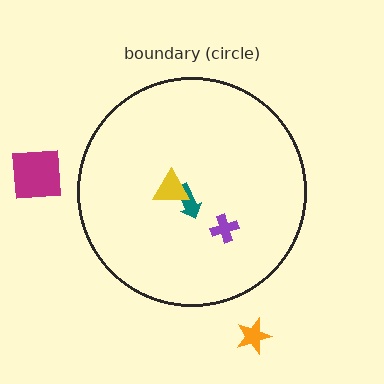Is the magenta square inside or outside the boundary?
Outside.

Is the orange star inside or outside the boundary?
Outside.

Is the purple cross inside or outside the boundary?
Inside.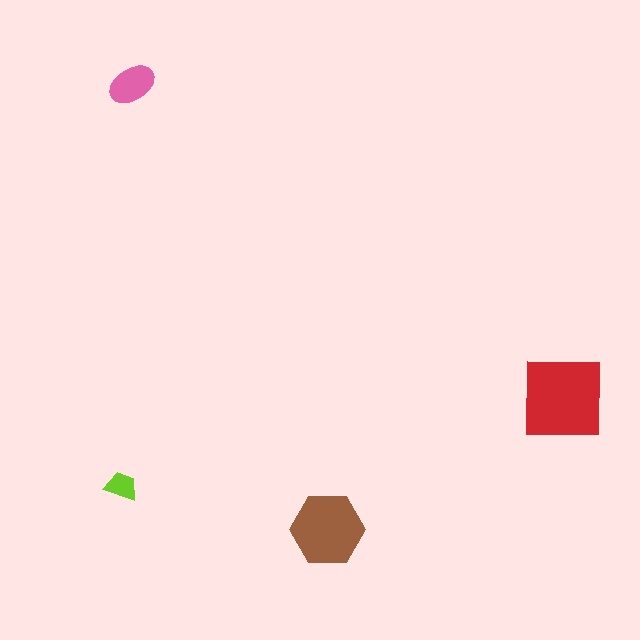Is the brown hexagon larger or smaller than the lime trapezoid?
Larger.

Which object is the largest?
The red square.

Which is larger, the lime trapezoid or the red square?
The red square.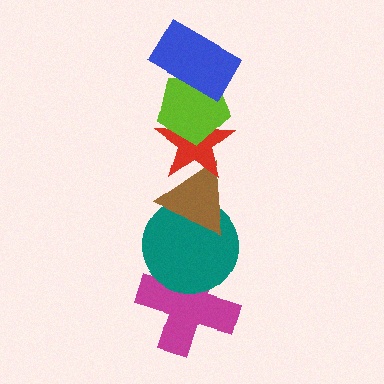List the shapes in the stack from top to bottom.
From top to bottom: the blue rectangle, the lime pentagon, the red star, the brown triangle, the teal circle, the magenta cross.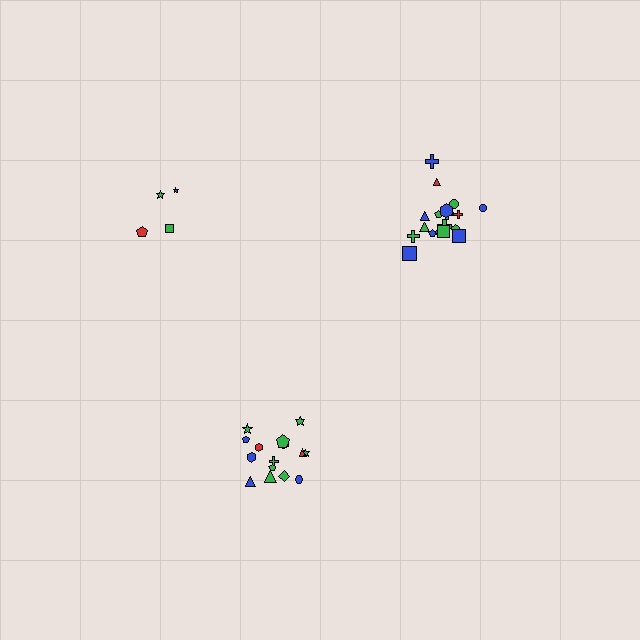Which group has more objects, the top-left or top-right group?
The top-right group.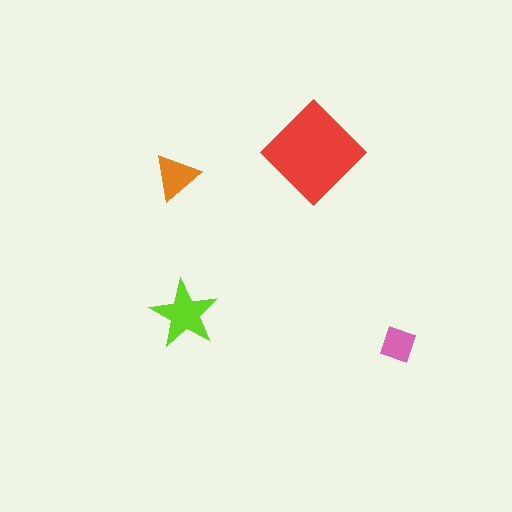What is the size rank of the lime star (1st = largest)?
2nd.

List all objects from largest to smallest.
The red diamond, the lime star, the orange triangle, the pink square.